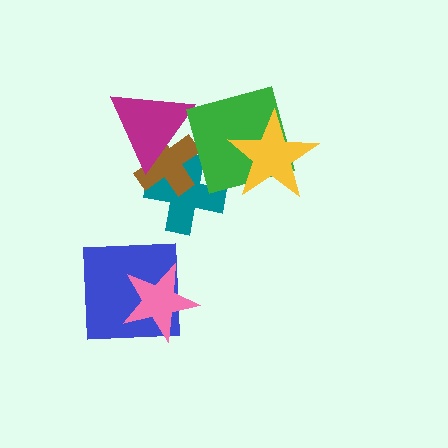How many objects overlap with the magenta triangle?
2 objects overlap with the magenta triangle.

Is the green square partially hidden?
Yes, it is partially covered by another shape.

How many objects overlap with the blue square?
1 object overlaps with the blue square.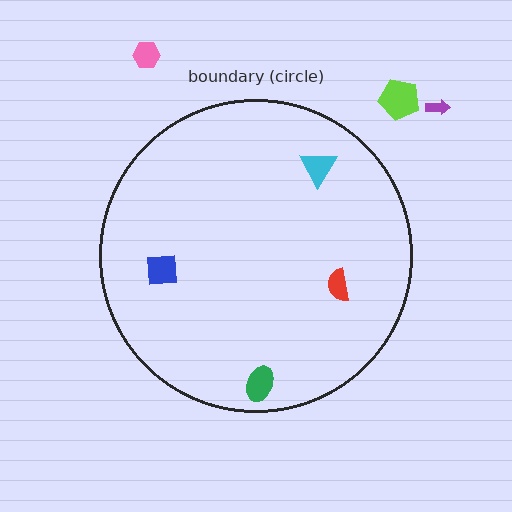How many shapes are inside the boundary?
4 inside, 3 outside.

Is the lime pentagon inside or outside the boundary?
Outside.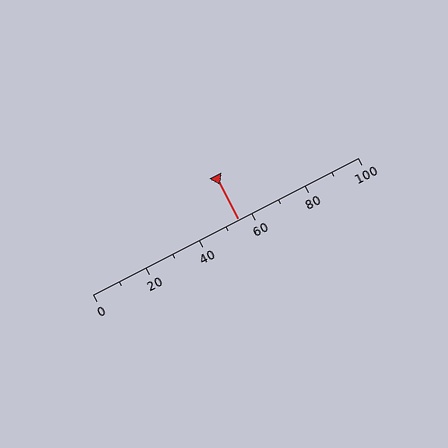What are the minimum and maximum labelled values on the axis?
The axis runs from 0 to 100.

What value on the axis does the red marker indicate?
The marker indicates approximately 55.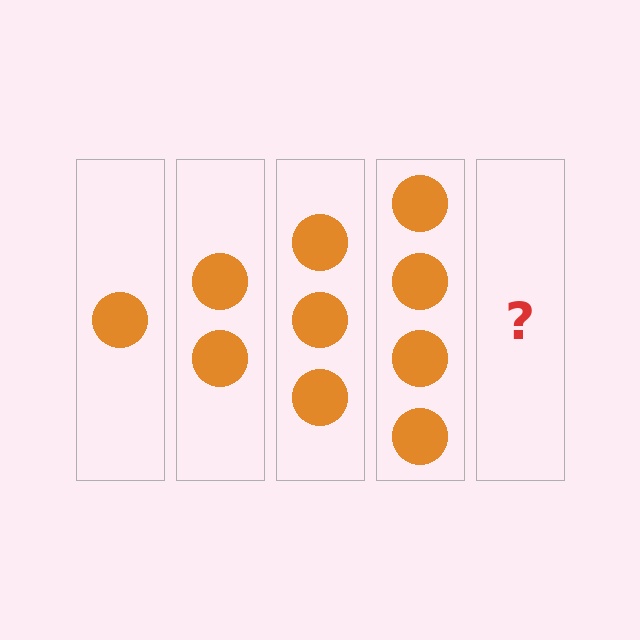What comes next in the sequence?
The next element should be 5 circles.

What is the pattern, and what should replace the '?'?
The pattern is that each step adds one more circle. The '?' should be 5 circles.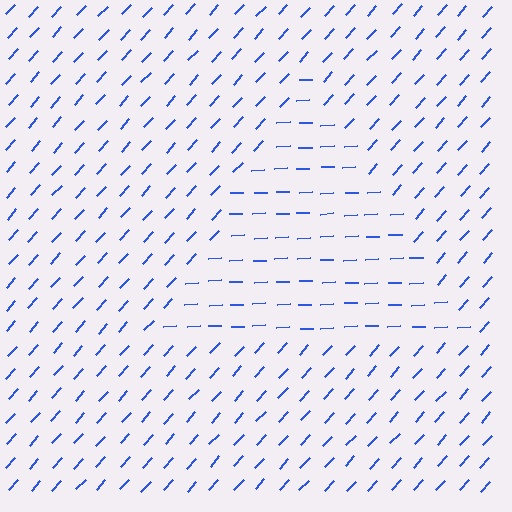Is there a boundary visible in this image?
Yes, there is a texture boundary formed by a change in line orientation.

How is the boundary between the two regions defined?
The boundary is defined purely by a change in line orientation (approximately 45 degrees difference). All lines are the same color and thickness.